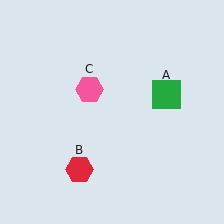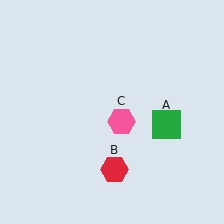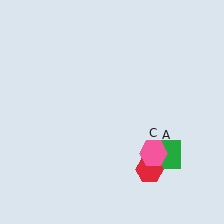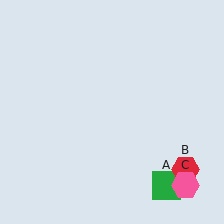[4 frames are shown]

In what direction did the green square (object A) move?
The green square (object A) moved down.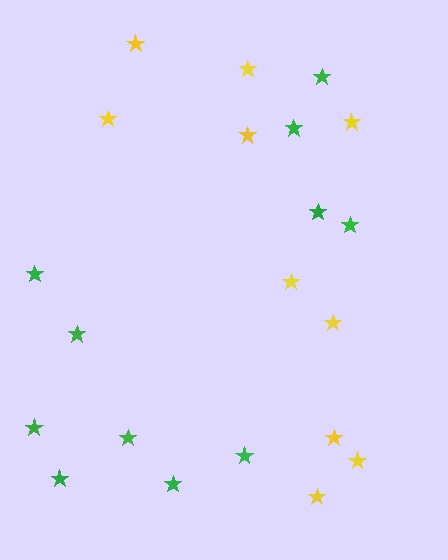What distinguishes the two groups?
There are 2 groups: one group of yellow stars (10) and one group of green stars (11).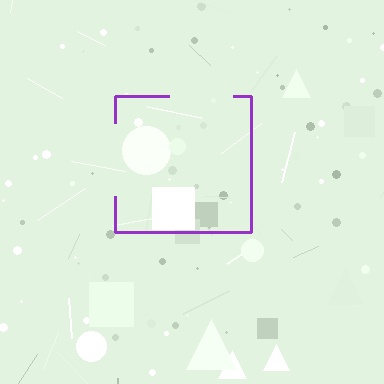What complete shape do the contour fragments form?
The contour fragments form a square.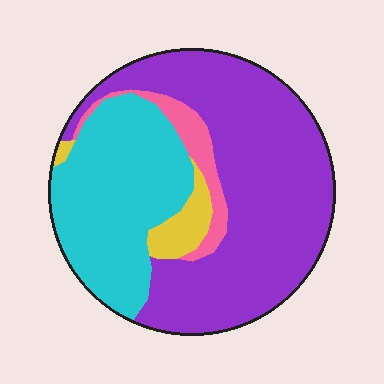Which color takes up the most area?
Purple, at roughly 55%.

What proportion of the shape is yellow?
Yellow covers 5% of the shape.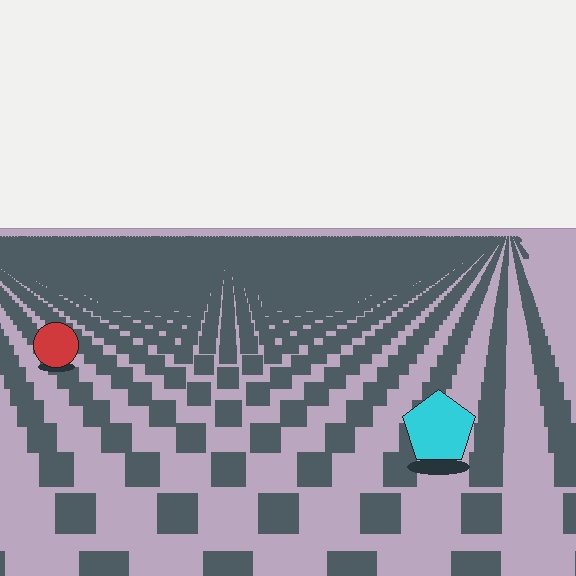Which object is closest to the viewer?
The cyan pentagon is closest. The texture marks near it are larger and more spread out.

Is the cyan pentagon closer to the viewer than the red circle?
Yes. The cyan pentagon is closer — you can tell from the texture gradient: the ground texture is coarser near it.